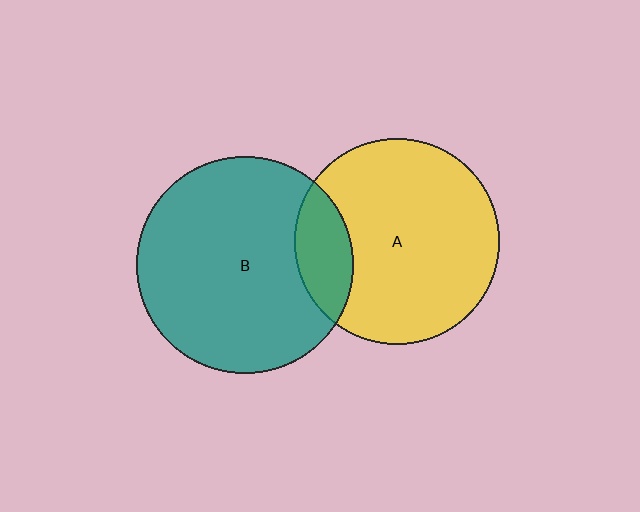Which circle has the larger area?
Circle B (teal).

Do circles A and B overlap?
Yes.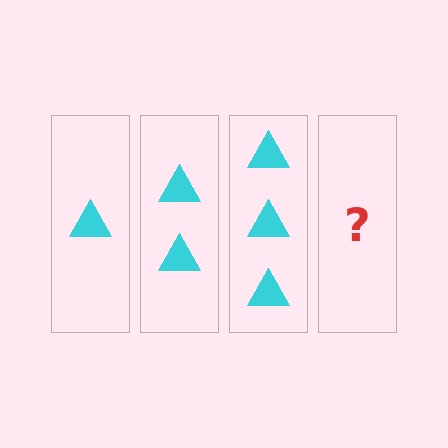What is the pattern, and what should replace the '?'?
The pattern is that each step adds one more triangle. The '?' should be 4 triangles.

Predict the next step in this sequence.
The next step is 4 triangles.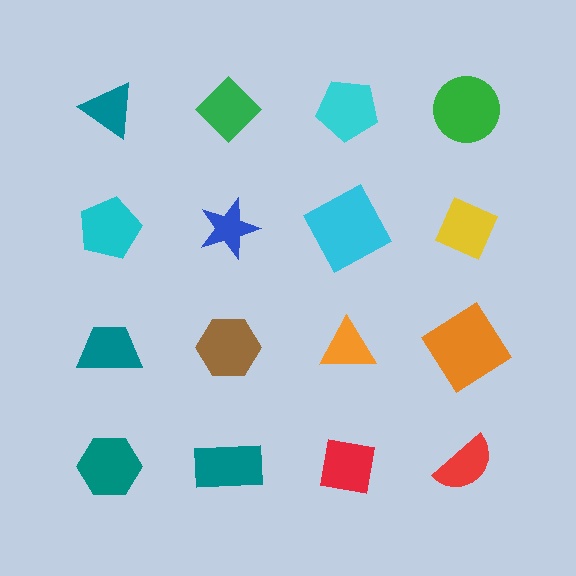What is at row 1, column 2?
A green diamond.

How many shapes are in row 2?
4 shapes.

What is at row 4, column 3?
A red square.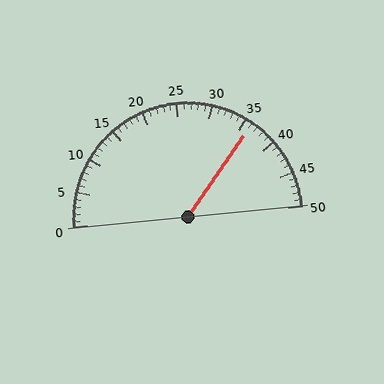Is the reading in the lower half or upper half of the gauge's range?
The reading is in the upper half of the range (0 to 50).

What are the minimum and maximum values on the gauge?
The gauge ranges from 0 to 50.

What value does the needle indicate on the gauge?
The needle indicates approximately 36.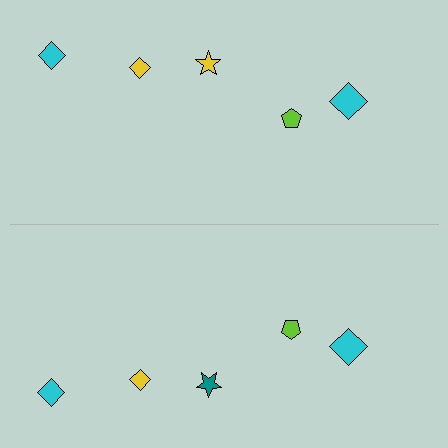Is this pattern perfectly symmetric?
No, the pattern is not perfectly symmetric. The teal star on the bottom side breaks the symmetry — its mirror counterpart is yellow.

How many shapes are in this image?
There are 10 shapes in this image.